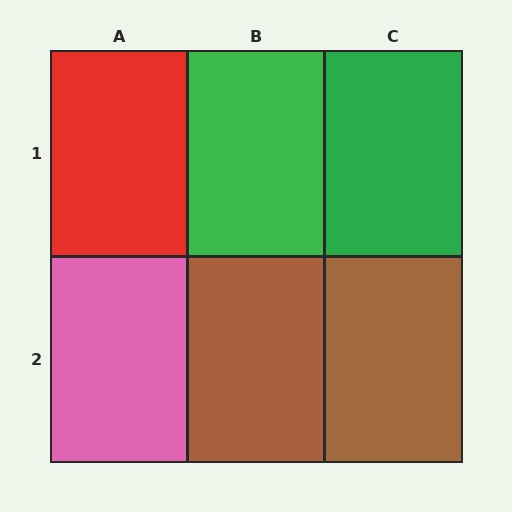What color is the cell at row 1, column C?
Green.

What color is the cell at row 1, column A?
Red.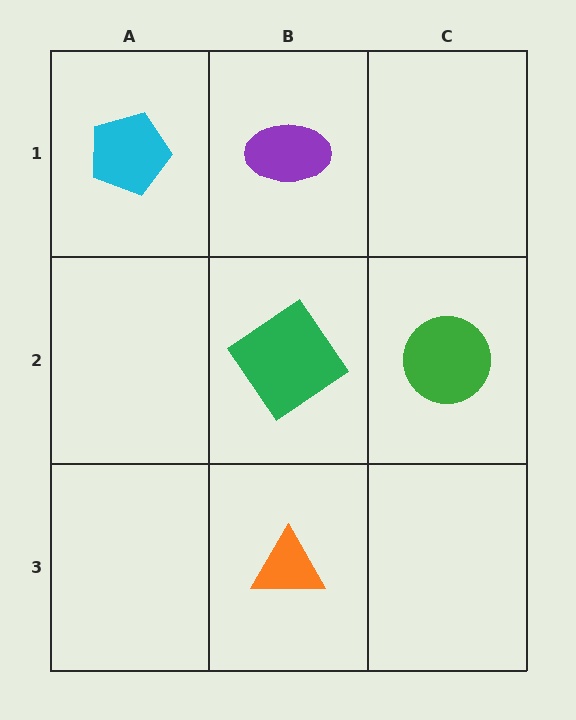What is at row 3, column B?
An orange triangle.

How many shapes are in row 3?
1 shape.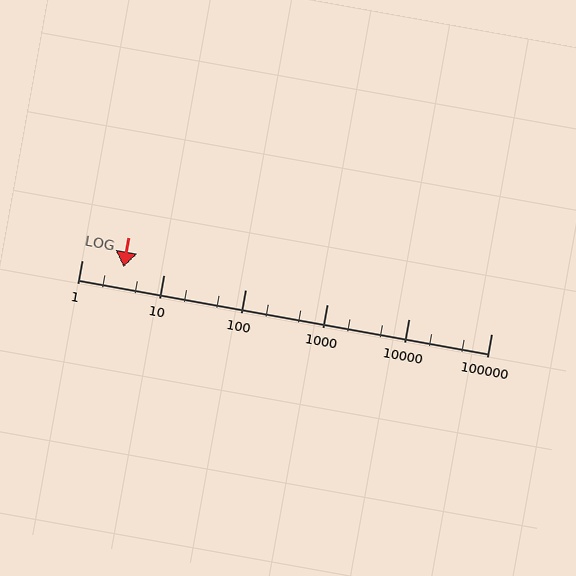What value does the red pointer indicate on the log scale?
The pointer indicates approximately 3.2.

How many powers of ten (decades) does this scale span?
The scale spans 5 decades, from 1 to 100000.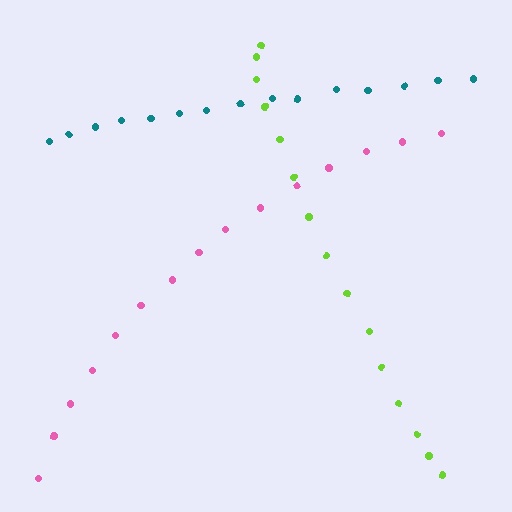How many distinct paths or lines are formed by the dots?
There are 3 distinct paths.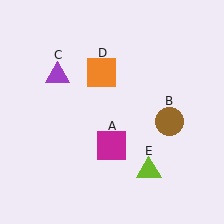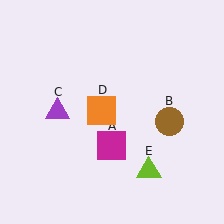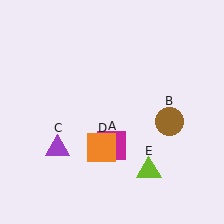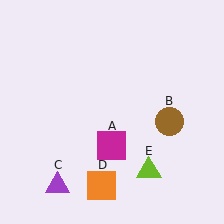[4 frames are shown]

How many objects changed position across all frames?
2 objects changed position: purple triangle (object C), orange square (object D).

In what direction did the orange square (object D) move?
The orange square (object D) moved down.